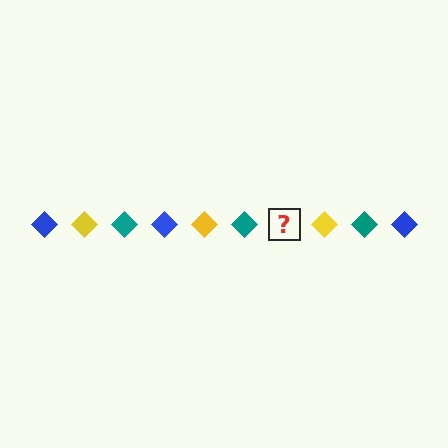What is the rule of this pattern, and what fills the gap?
The rule is that the pattern cycles through blue, yellow, teal diamonds. The gap should be filled with a blue diamond.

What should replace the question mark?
The question mark should be replaced with a blue diamond.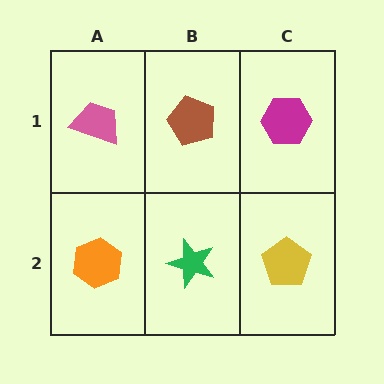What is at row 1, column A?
A pink trapezoid.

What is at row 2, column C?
A yellow pentagon.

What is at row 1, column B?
A brown pentagon.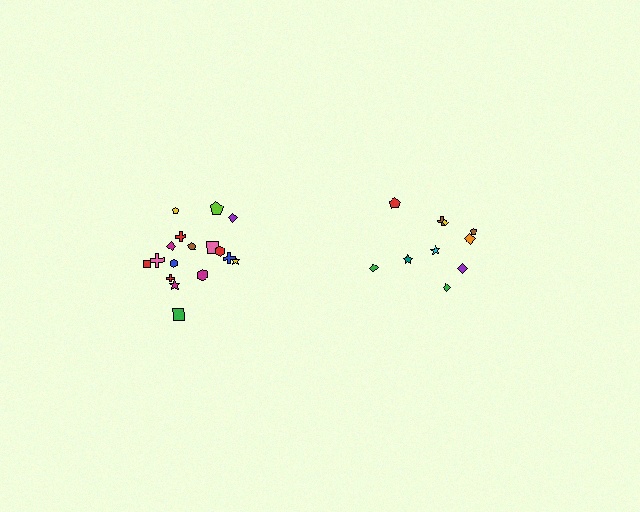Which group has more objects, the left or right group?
The left group.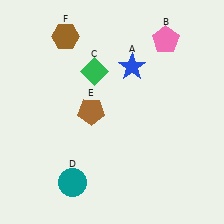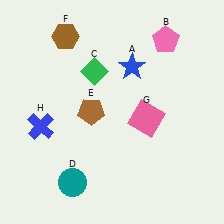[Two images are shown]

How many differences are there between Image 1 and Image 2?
There are 2 differences between the two images.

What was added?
A pink square (G), a blue cross (H) were added in Image 2.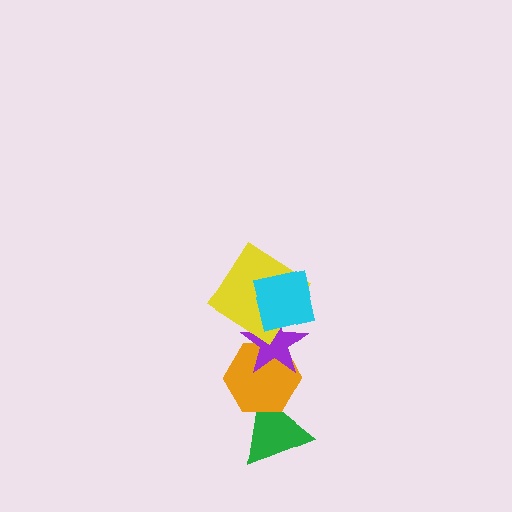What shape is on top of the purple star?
The yellow diamond is on top of the purple star.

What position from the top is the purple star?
The purple star is 3rd from the top.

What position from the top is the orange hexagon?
The orange hexagon is 4th from the top.